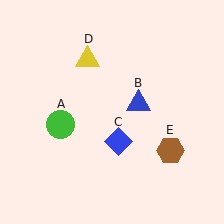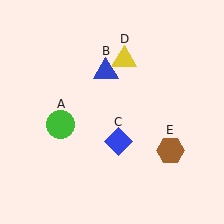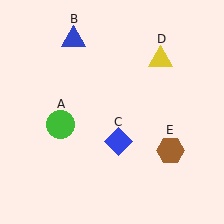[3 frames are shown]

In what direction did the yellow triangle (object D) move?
The yellow triangle (object D) moved right.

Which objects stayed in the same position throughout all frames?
Green circle (object A) and blue diamond (object C) and brown hexagon (object E) remained stationary.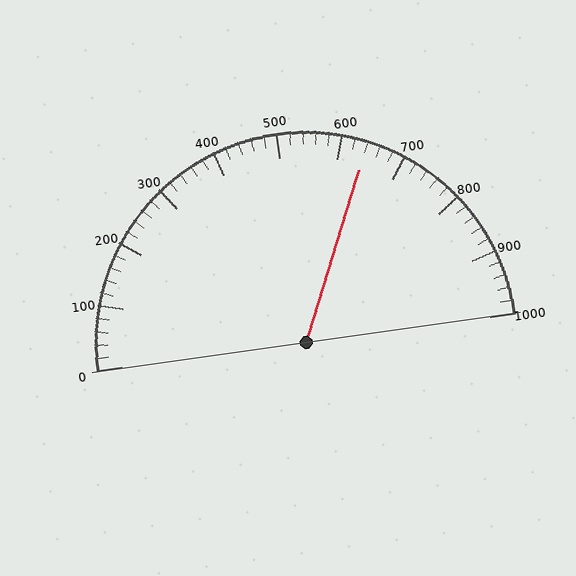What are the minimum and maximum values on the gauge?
The gauge ranges from 0 to 1000.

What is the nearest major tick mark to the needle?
The nearest major tick mark is 600.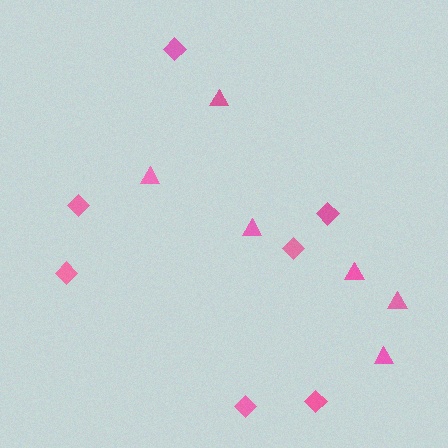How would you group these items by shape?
There are 2 groups: one group of triangles (6) and one group of diamonds (7).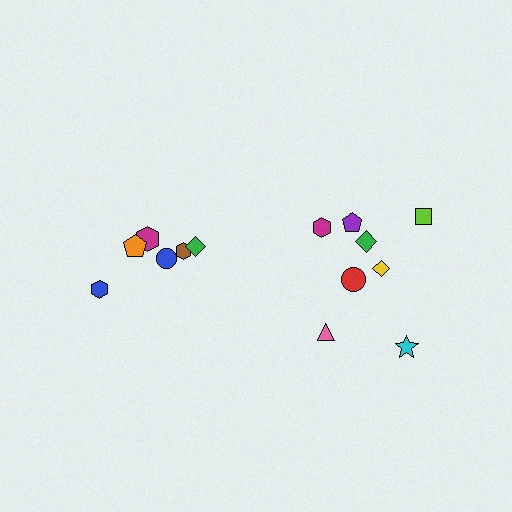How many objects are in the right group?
There are 8 objects.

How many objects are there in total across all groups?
There are 14 objects.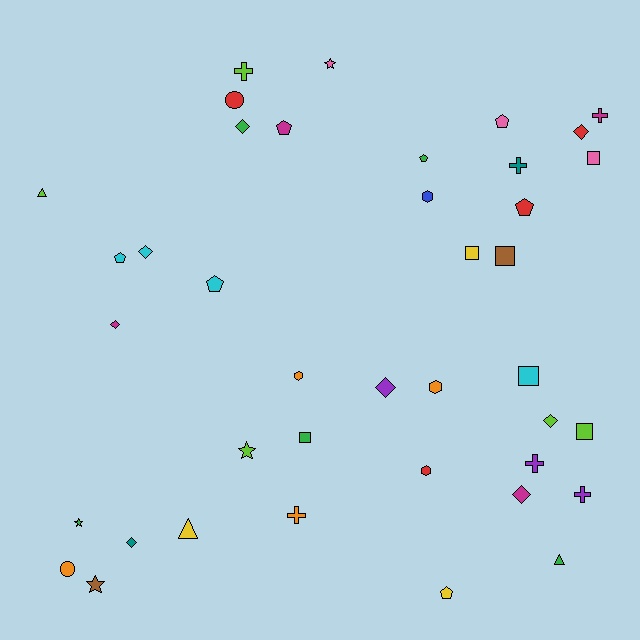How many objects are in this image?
There are 40 objects.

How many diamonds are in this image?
There are 8 diamonds.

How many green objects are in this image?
There are 5 green objects.